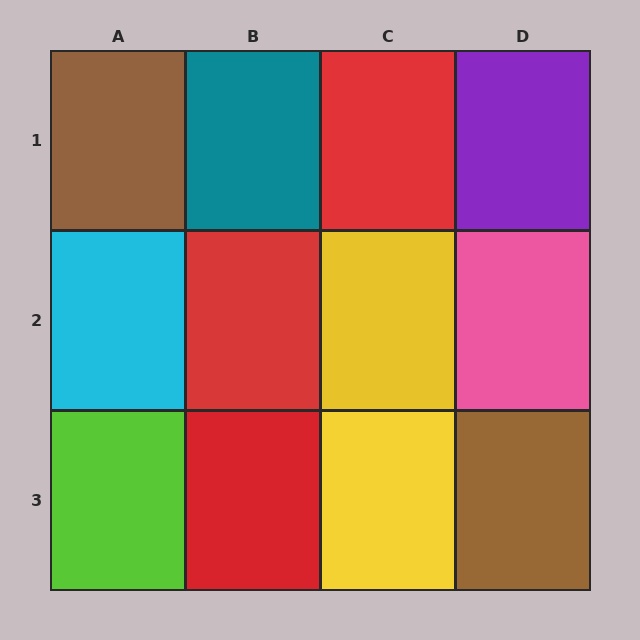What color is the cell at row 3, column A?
Lime.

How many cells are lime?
1 cell is lime.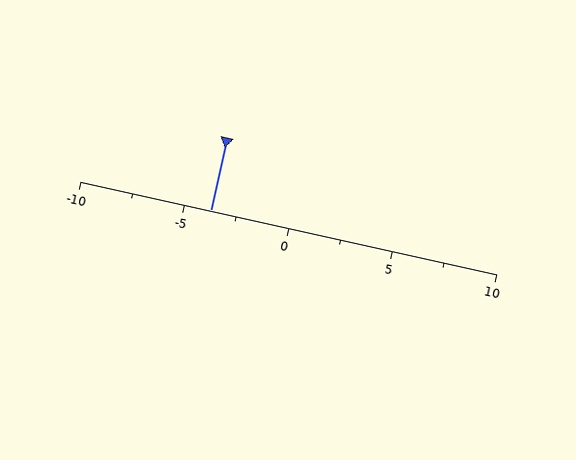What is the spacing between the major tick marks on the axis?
The major ticks are spaced 5 apart.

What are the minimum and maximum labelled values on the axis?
The axis runs from -10 to 10.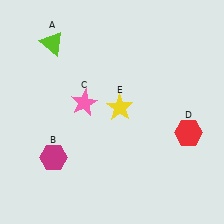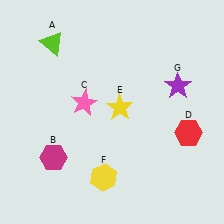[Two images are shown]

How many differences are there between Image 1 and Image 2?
There are 2 differences between the two images.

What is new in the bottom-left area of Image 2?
A yellow hexagon (F) was added in the bottom-left area of Image 2.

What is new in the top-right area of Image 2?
A purple star (G) was added in the top-right area of Image 2.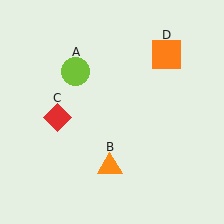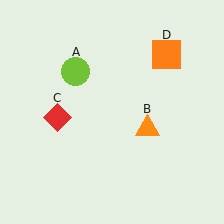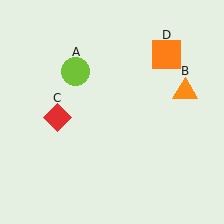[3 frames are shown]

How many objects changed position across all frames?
1 object changed position: orange triangle (object B).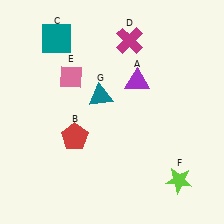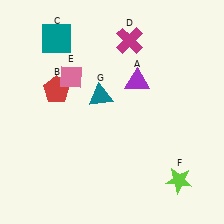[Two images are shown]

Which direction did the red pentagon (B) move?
The red pentagon (B) moved up.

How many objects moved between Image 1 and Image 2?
1 object moved between the two images.